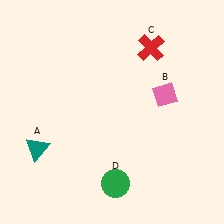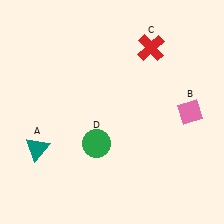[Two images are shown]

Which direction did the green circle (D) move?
The green circle (D) moved up.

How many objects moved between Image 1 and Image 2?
2 objects moved between the two images.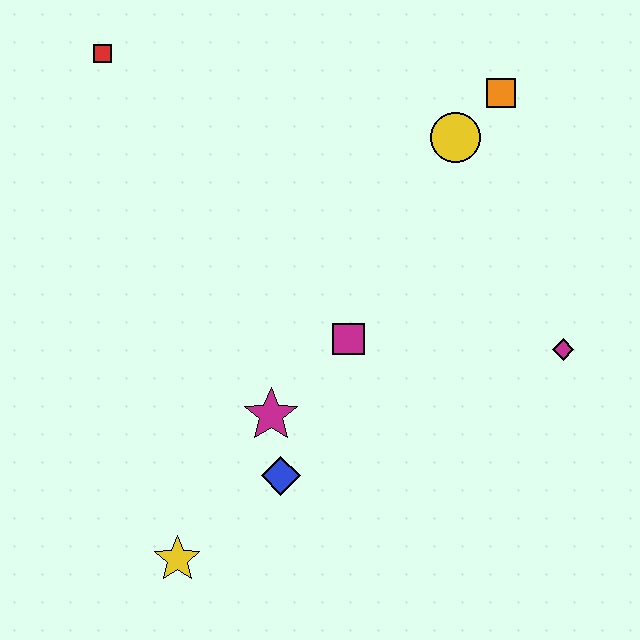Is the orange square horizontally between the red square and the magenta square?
No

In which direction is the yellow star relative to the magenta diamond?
The yellow star is to the left of the magenta diamond.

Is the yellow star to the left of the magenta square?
Yes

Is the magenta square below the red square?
Yes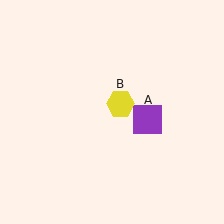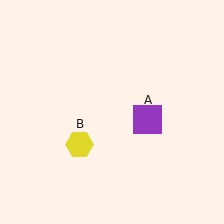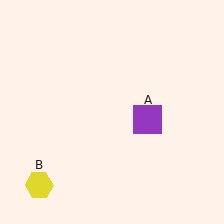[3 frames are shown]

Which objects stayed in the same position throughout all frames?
Purple square (object A) remained stationary.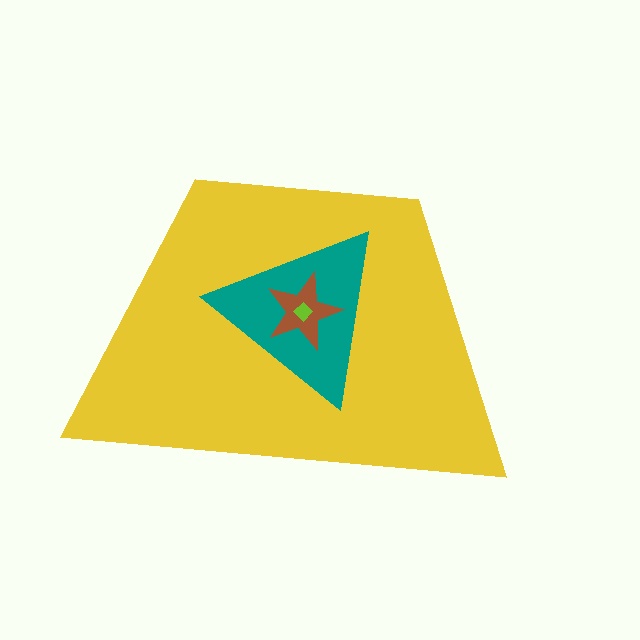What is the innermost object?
The lime diamond.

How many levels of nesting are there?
4.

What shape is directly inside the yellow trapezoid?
The teal triangle.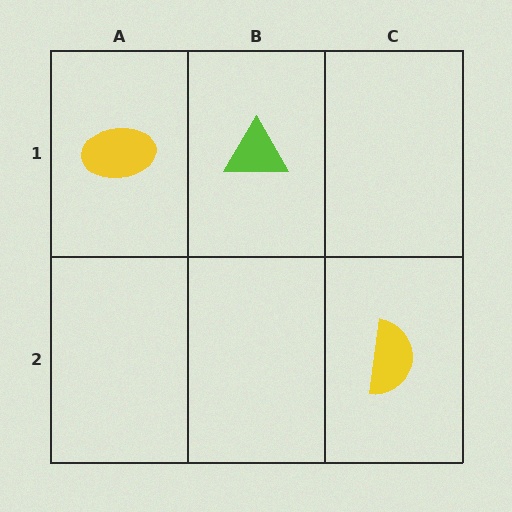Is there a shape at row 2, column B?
No, that cell is empty.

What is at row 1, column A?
A yellow ellipse.